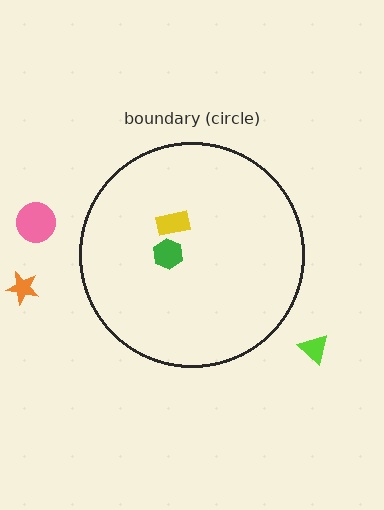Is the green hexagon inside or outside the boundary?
Inside.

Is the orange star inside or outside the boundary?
Outside.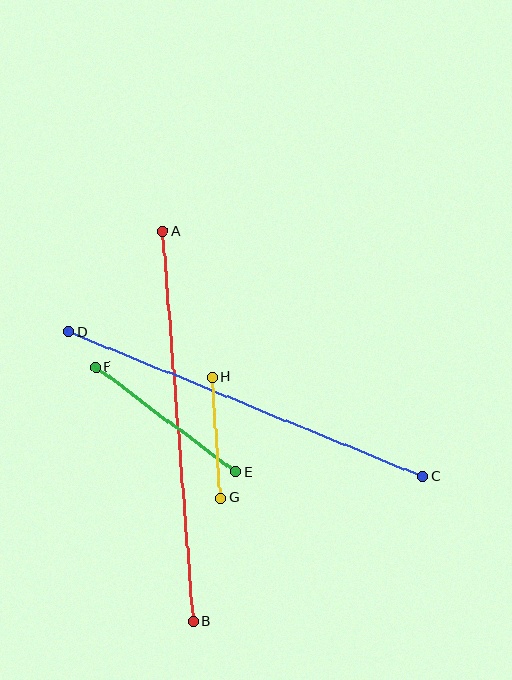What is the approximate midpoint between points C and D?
The midpoint is at approximately (246, 404) pixels.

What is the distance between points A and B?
The distance is approximately 391 pixels.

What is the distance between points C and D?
The distance is approximately 383 pixels.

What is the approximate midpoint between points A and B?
The midpoint is at approximately (178, 426) pixels.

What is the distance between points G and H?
The distance is approximately 121 pixels.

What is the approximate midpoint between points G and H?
The midpoint is at approximately (216, 437) pixels.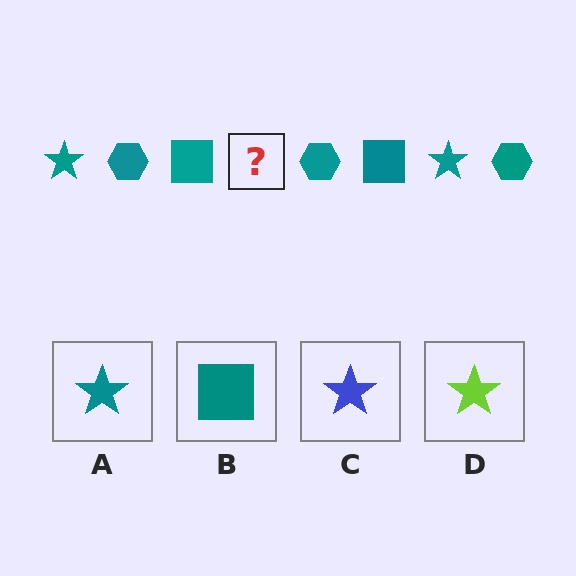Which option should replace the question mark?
Option A.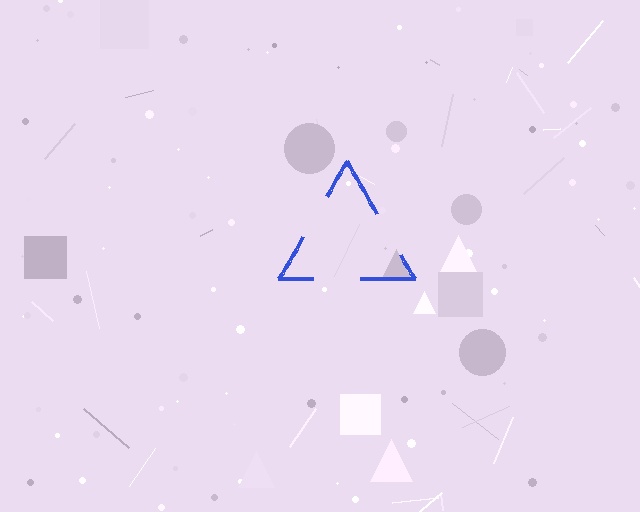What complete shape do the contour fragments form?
The contour fragments form a triangle.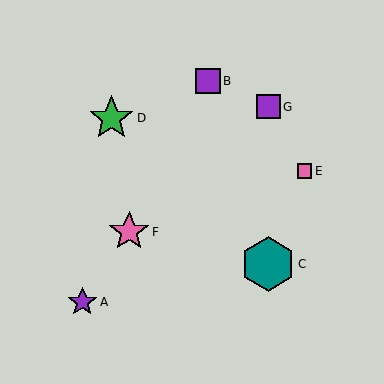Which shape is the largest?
The teal hexagon (labeled C) is the largest.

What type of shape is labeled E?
Shape E is a pink square.